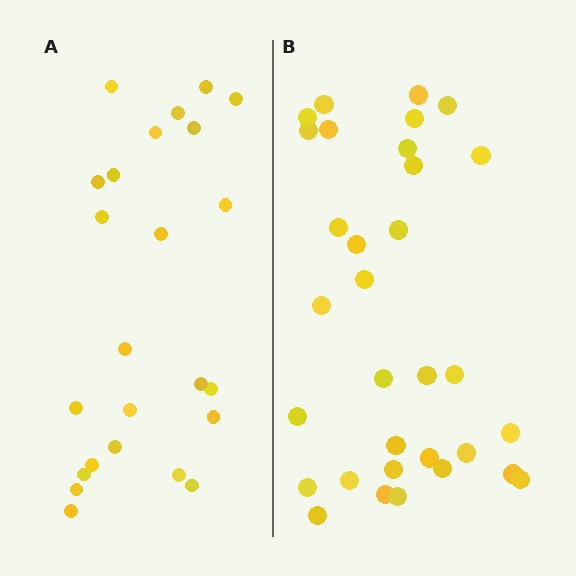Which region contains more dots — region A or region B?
Region B (the right region) has more dots.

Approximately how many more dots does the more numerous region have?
Region B has roughly 8 or so more dots than region A.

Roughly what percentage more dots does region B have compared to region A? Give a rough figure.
About 35% more.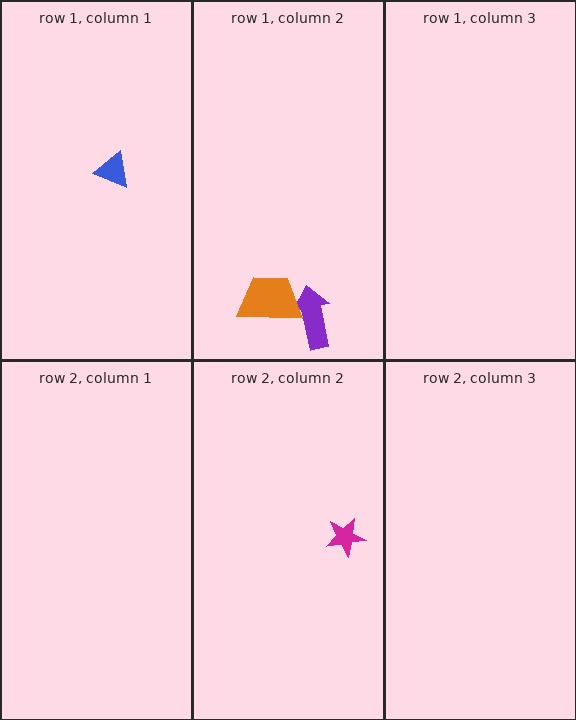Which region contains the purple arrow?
The row 1, column 2 region.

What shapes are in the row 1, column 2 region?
The purple arrow, the orange trapezoid.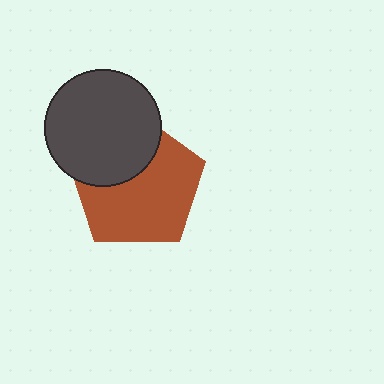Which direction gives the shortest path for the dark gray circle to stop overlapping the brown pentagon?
Moving up gives the shortest separation.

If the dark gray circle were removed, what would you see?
You would see the complete brown pentagon.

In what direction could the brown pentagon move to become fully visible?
The brown pentagon could move down. That would shift it out from behind the dark gray circle entirely.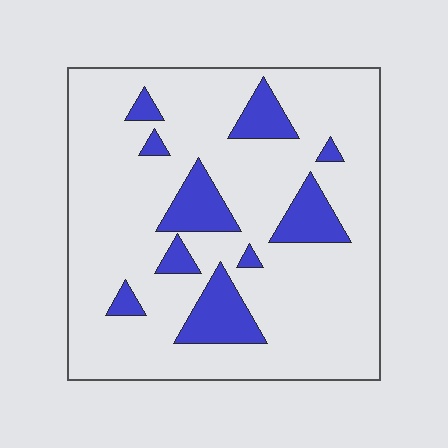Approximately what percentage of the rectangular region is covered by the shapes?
Approximately 15%.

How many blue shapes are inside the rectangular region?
10.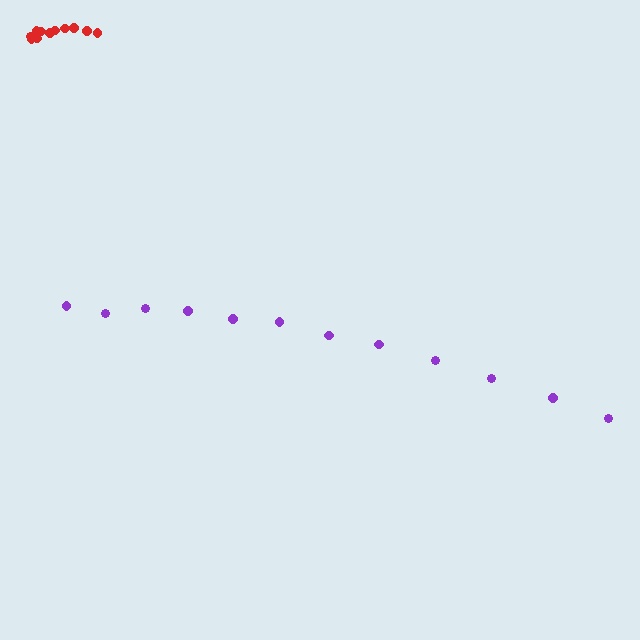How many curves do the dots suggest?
There are 2 distinct paths.